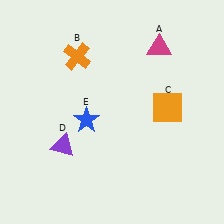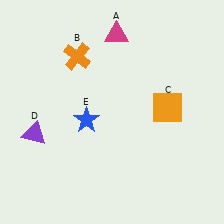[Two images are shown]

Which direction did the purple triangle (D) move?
The purple triangle (D) moved left.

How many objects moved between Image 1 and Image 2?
2 objects moved between the two images.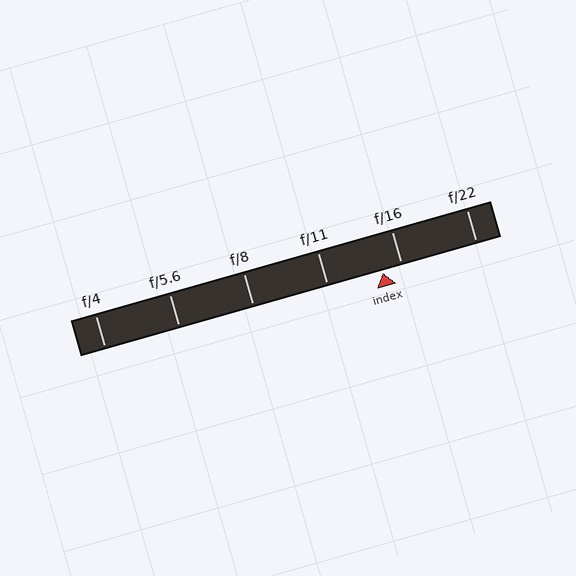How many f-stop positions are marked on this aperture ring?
There are 6 f-stop positions marked.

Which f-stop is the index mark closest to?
The index mark is closest to f/16.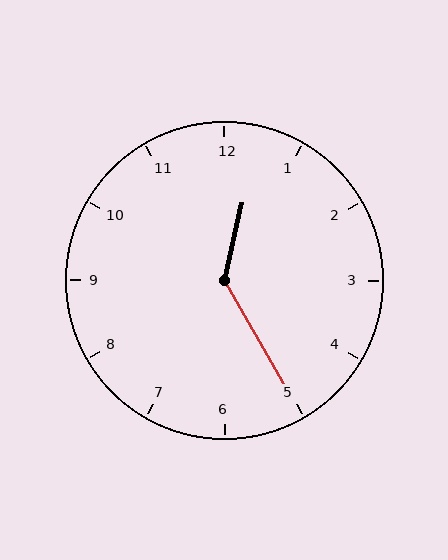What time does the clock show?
12:25.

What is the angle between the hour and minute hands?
Approximately 138 degrees.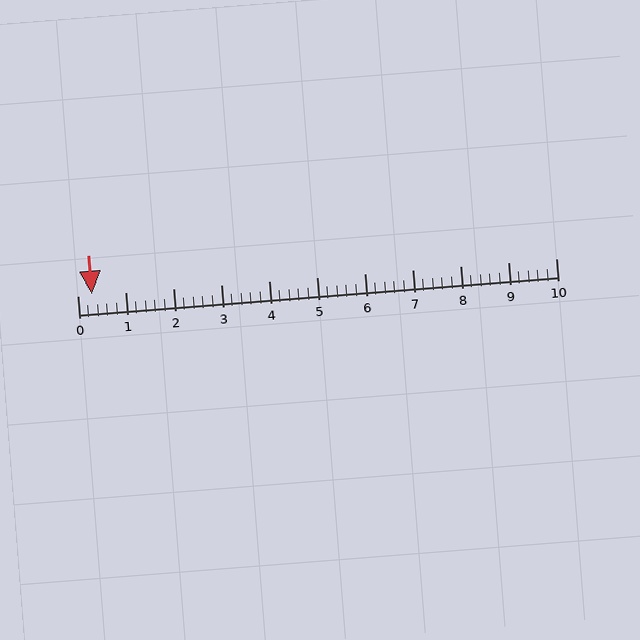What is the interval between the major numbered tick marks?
The major tick marks are spaced 1 units apart.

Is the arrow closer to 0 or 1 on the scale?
The arrow is closer to 0.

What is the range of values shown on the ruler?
The ruler shows values from 0 to 10.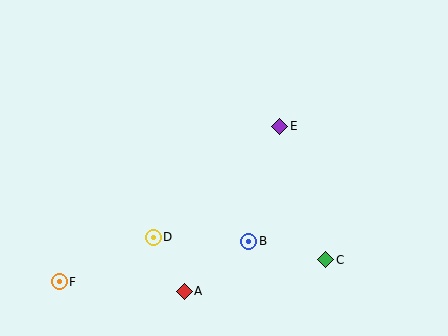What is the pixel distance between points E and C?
The distance between E and C is 141 pixels.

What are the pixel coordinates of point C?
Point C is at (326, 260).